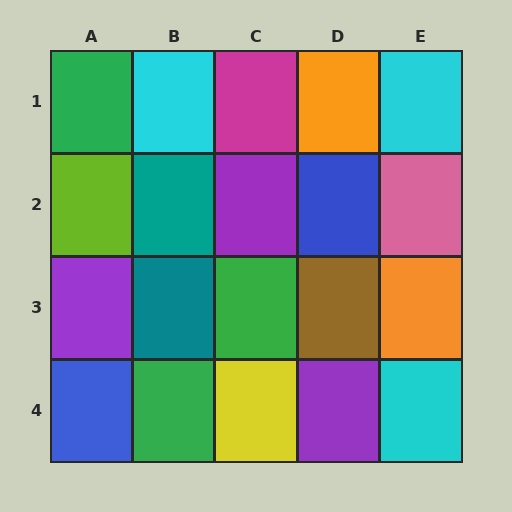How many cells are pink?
1 cell is pink.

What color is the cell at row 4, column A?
Blue.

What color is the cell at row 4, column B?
Green.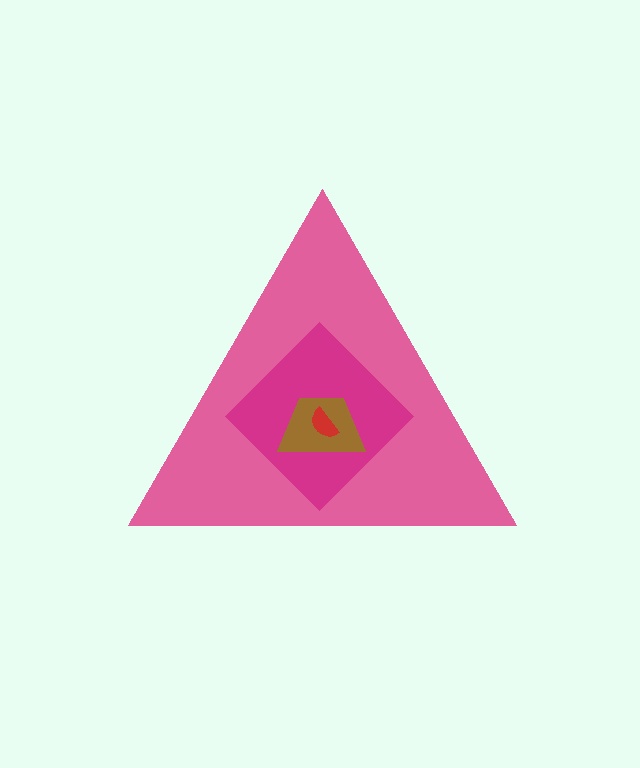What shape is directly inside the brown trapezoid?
The red semicircle.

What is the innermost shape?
The red semicircle.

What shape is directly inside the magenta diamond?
The brown trapezoid.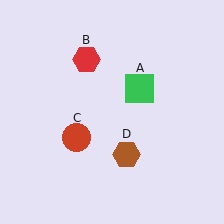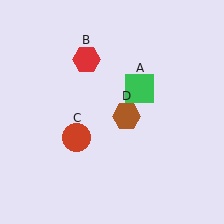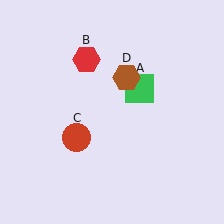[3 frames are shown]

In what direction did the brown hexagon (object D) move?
The brown hexagon (object D) moved up.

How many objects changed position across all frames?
1 object changed position: brown hexagon (object D).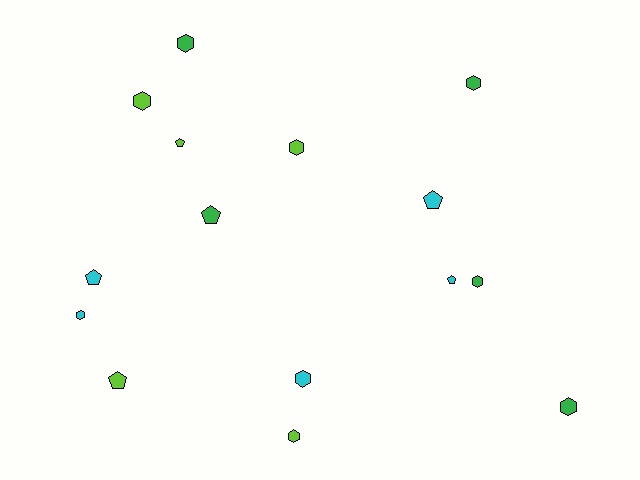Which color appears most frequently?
Lime, with 5 objects.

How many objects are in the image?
There are 15 objects.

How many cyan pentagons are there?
There are 3 cyan pentagons.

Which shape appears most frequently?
Hexagon, with 9 objects.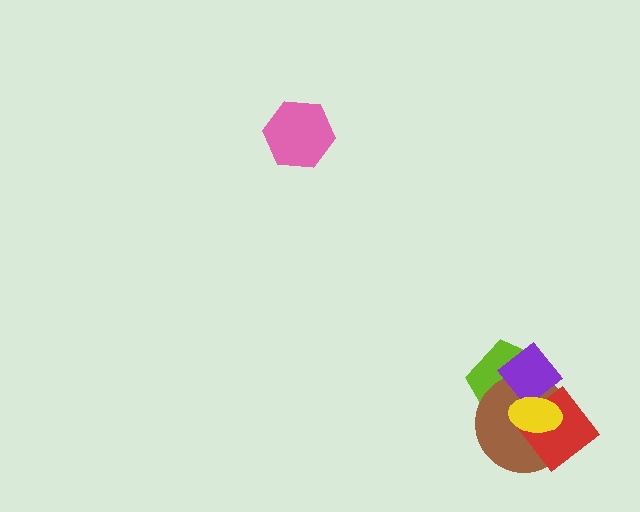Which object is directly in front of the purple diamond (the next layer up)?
The red diamond is directly in front of the purple diamond.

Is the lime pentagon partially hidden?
Yes, it is partially covered by another shape.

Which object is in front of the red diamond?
The yellow ellipse is in front of the red diamond.